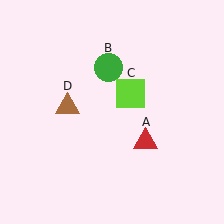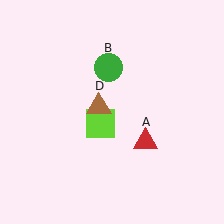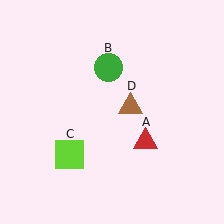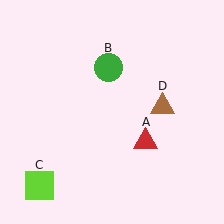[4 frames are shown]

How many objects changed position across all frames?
2 objects changed position: lime square (object C), brown triangle (object D).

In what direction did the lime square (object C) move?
The lime square (object C) moved down and to the left.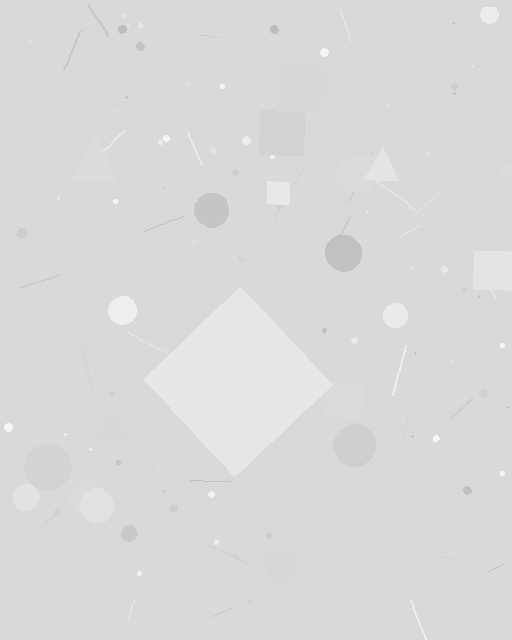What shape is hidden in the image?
A diamond is hidden in the image.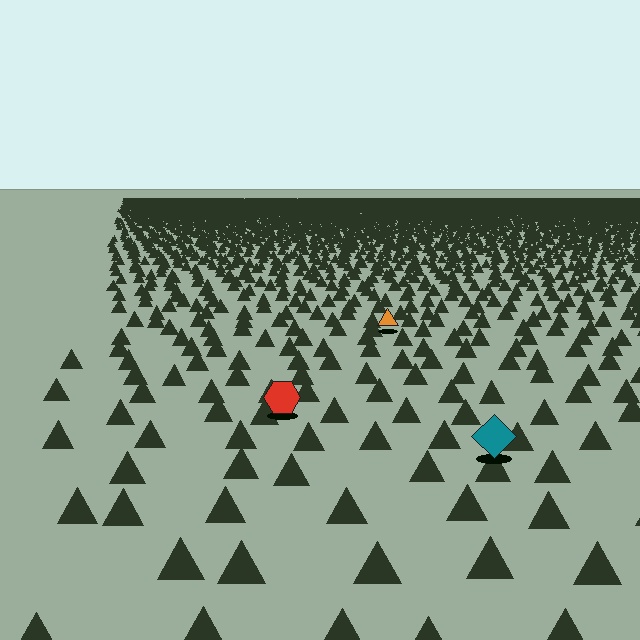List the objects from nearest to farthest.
From nearest to farthest: the teal diamond, the red hexagon, the orange triangle.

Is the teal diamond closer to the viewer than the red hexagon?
Yes. The teal diamond is closer — you can tell from the texture gradient: the ground texture is coarser near it.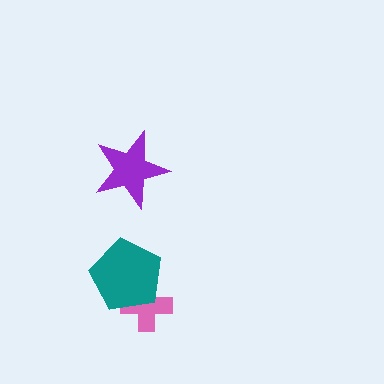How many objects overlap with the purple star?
0 objects overlap with the purple star.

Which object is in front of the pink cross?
The teal pentagon is in front of the pink cross.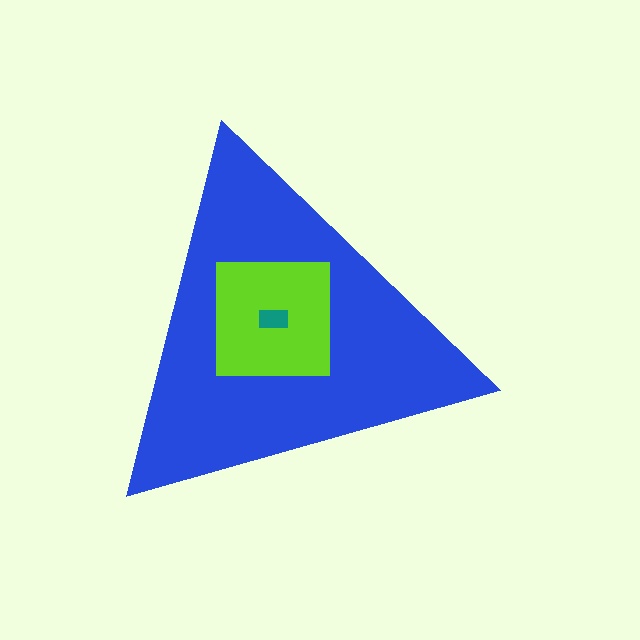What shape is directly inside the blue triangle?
The lime square.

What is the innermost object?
The teal rectangle.